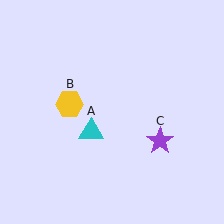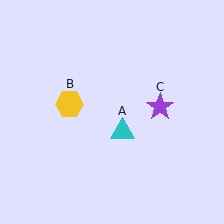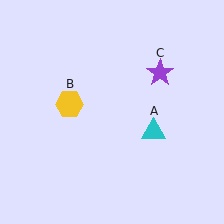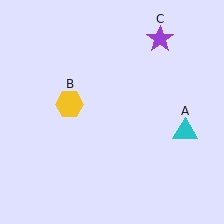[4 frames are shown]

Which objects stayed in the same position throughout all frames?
Yellow hexagon (object B) remained stationary.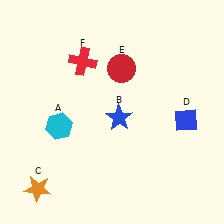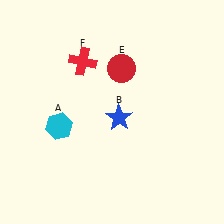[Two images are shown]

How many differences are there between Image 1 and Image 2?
There are 2 differences between the two images.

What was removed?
The orange star (C), the blue diamond (D) were removed in Image 2.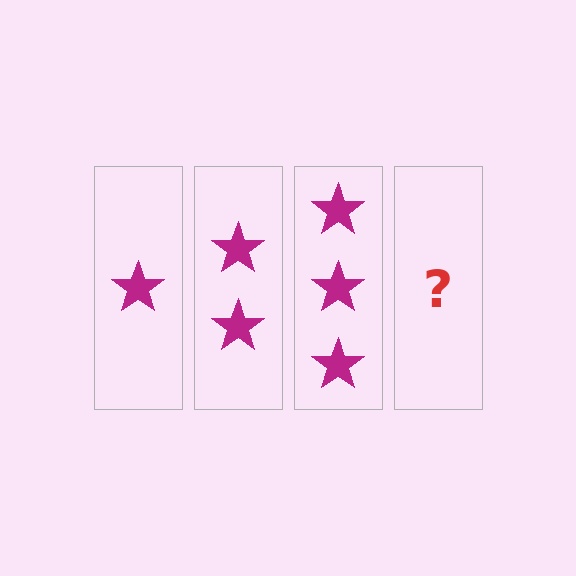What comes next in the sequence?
The next element should be 4 stars.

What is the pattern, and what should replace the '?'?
The pattern is that each step adds one more star. The '?' should be 4 stars.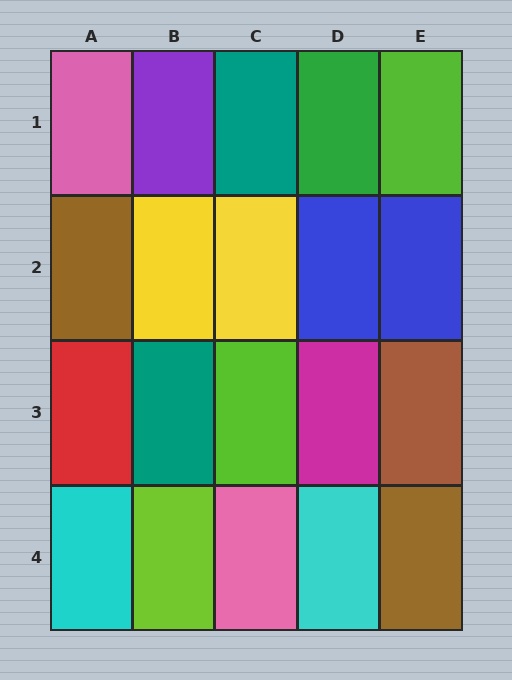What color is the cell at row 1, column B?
Purple.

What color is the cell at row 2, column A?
Brown.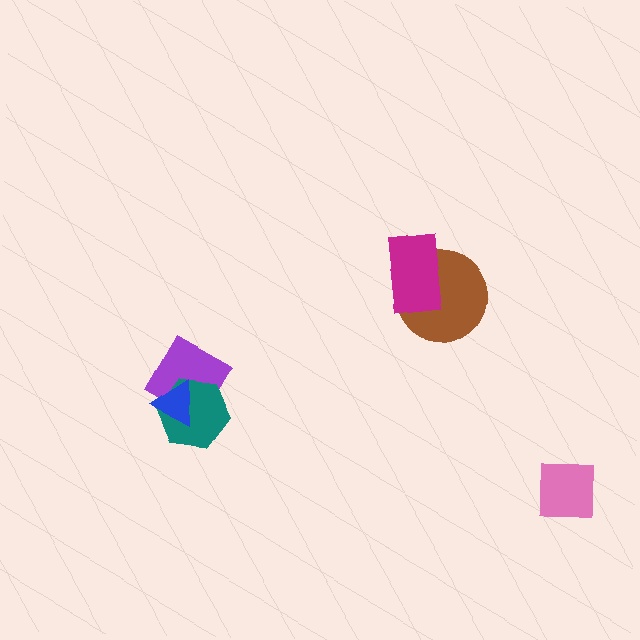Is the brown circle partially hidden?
Yes, it is partially covered by another shape.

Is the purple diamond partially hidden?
Yes, it is partially covered by another shape.